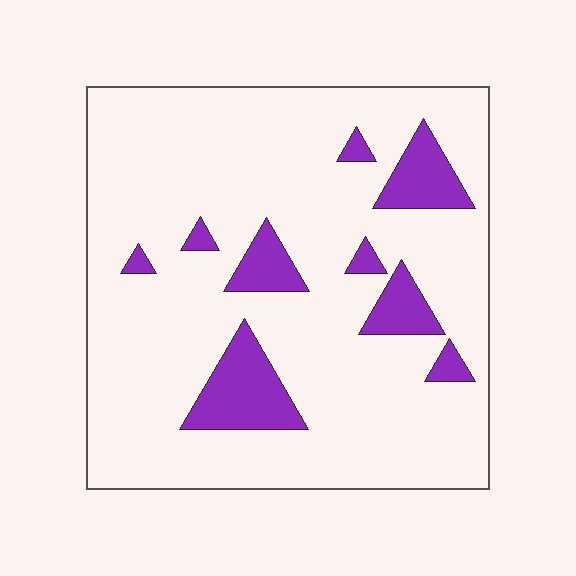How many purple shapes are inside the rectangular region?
9.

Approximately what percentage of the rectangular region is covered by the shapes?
Approximately 15%.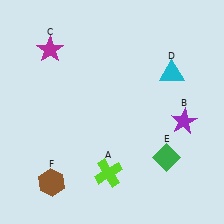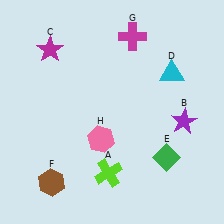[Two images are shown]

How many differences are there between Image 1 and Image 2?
There are 2 differences between the two images.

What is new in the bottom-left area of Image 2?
A pink hexagon (H) was added in the bottom-left area of Image 2.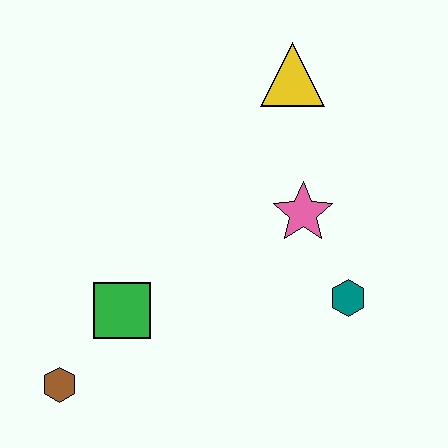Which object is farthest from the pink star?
The brown hexagon is farthest from the pink star.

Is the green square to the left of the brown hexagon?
No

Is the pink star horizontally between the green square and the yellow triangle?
No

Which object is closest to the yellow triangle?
The pink star is closest to the yellow triangle.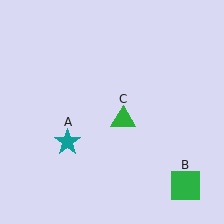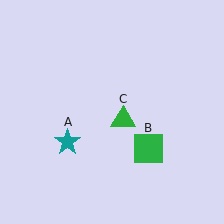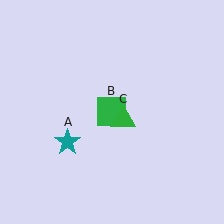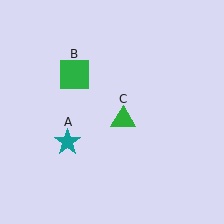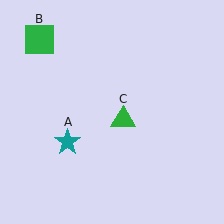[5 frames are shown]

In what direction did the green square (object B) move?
The green square (object B) moved up and to the left.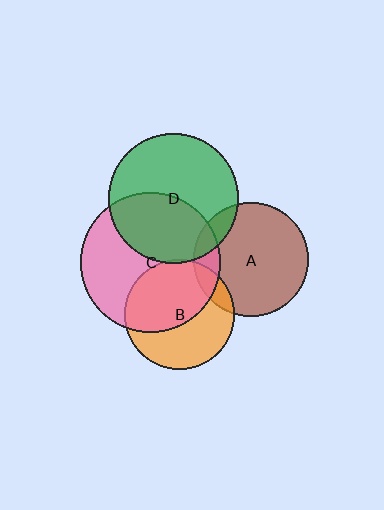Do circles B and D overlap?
Yes.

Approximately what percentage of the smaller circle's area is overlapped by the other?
Approximately 5%.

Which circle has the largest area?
Circle C (pink).